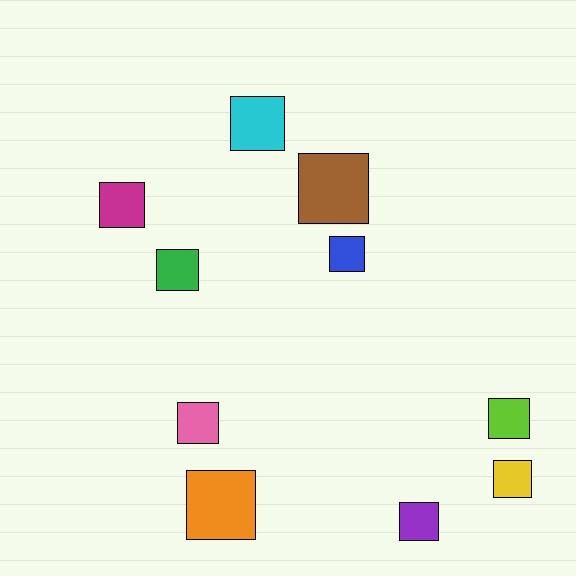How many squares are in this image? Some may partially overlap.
There are 10 squares.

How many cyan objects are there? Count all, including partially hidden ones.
There is 1 cyan object.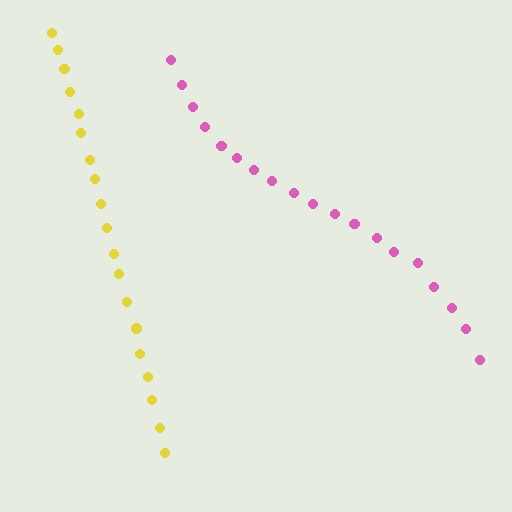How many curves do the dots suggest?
There are 2 distinct paths.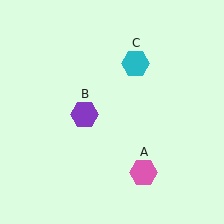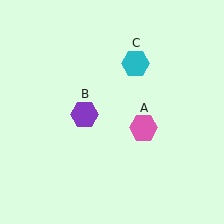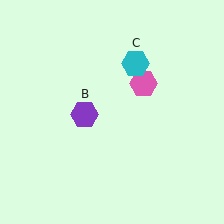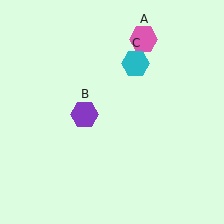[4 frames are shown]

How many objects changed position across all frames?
1 object changed position: pink hexagon (object A).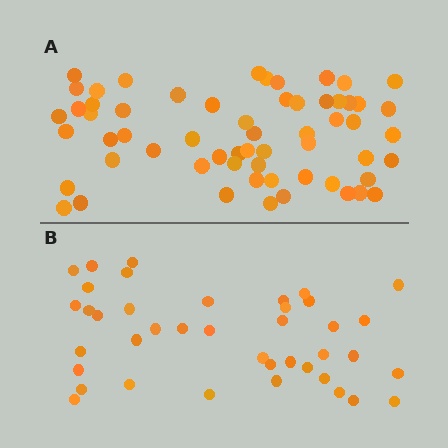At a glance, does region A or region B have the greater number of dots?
Region A (the top region) has more dots.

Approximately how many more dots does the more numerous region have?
Region A has approximately 20 more dots than region B.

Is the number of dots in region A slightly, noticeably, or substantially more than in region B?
Region A has substantially more. The ratio is roughly 1.5 to 1.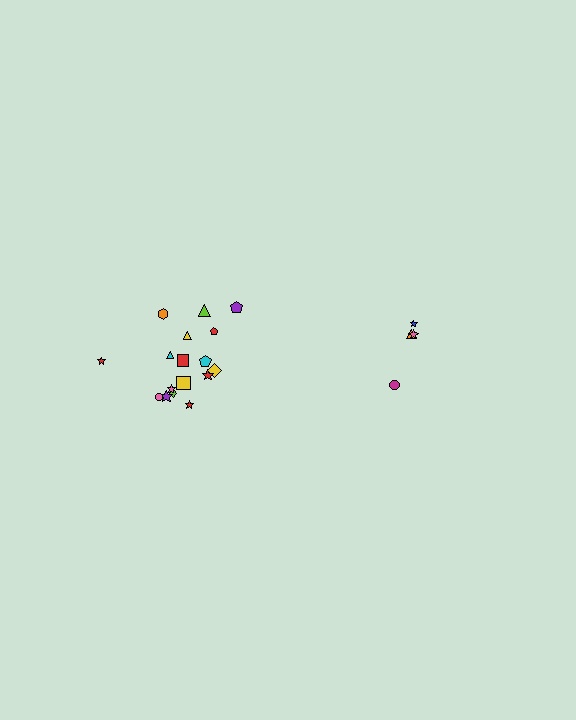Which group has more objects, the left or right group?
The left group.